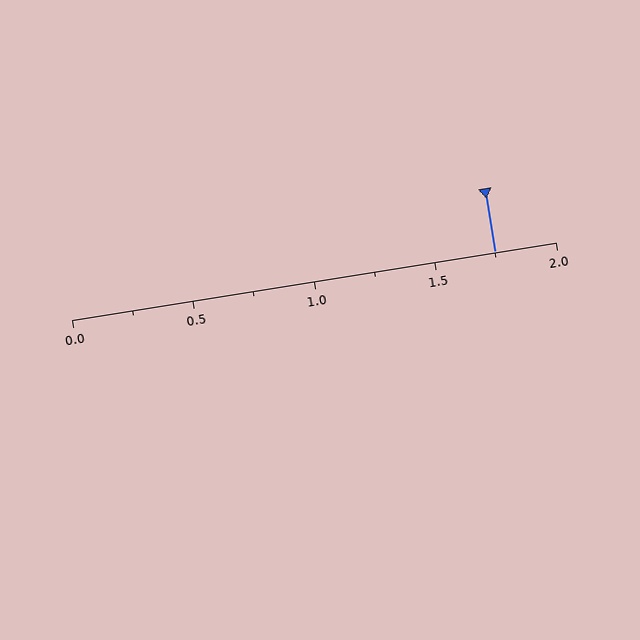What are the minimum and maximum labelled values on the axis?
The axis runs from 0.0 to 2.0.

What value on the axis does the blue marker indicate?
The marker indicates approximately 1.75.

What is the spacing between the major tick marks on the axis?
The major ticks are spaced 0.5 apart.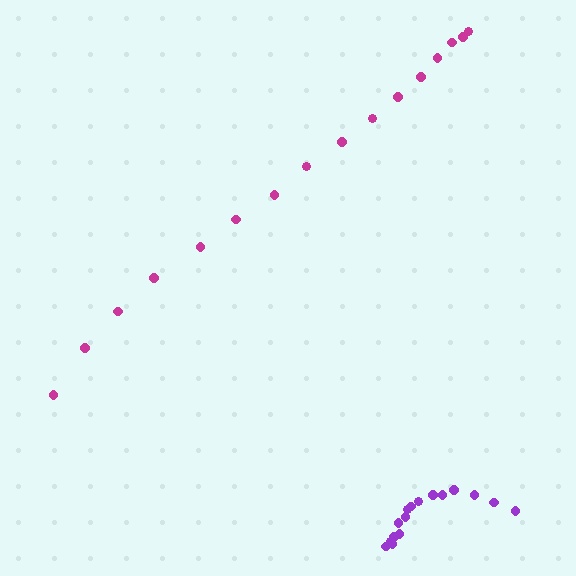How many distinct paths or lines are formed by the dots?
There are 2 distinct paths.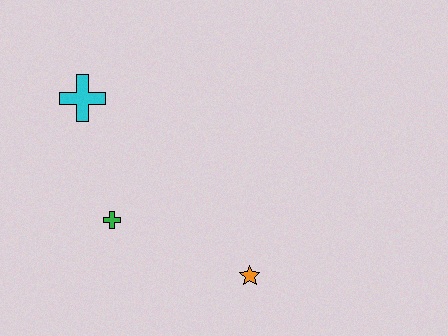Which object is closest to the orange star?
The green cross is closest to the orange star.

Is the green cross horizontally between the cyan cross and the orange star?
Yes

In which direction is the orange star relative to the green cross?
The orange star is to the right of the green cross.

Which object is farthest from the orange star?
The cyan cross is farthest from the orange star.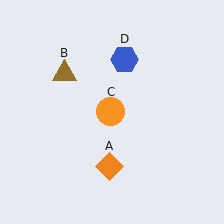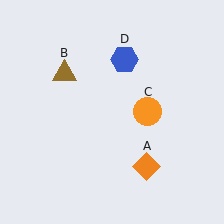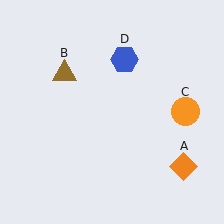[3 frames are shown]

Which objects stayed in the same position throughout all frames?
Brown triangle (object B) and blue hexagon (object D) remained stationary.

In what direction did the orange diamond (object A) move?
The orange diamond (object A) moved right.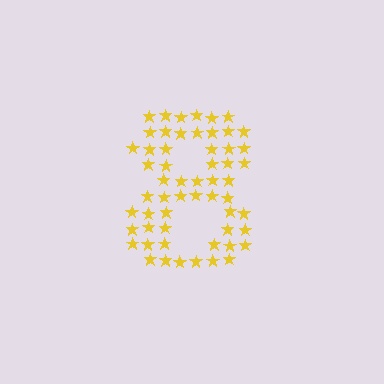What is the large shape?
The large shape is the digit 8.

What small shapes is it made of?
It is made of small stars.